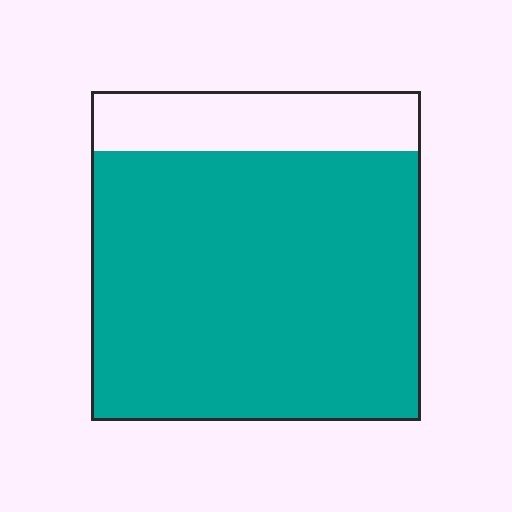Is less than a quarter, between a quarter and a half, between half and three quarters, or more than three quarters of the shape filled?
More than three quarters.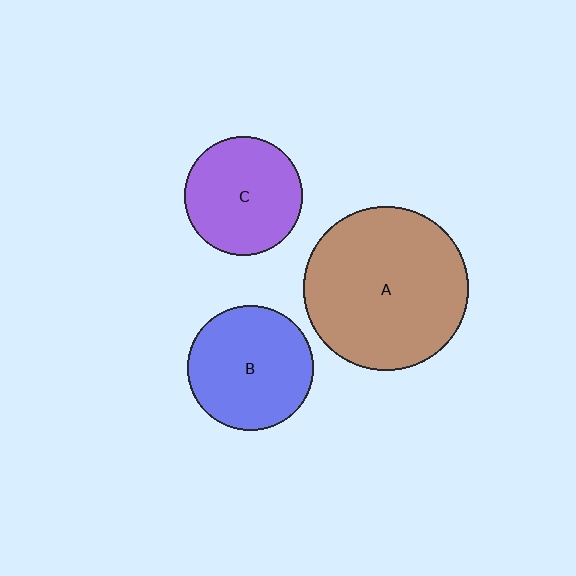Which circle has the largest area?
Circle A (brown).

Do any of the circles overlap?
No, none of the circles overlap.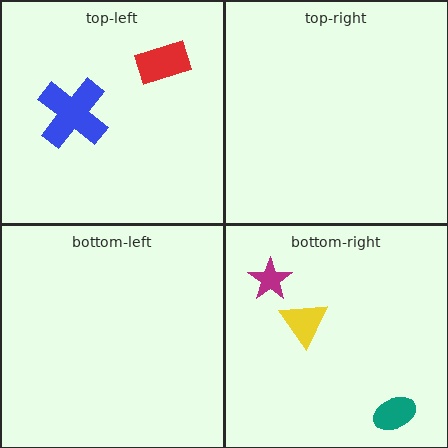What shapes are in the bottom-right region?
The magenta star, the yellow triangle, the teal ellipse.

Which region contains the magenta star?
The bottom-right region.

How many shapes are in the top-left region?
2.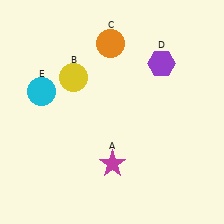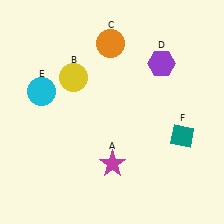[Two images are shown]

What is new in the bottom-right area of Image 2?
A teal diamond (F) was added in the bottom-right area of Image 2.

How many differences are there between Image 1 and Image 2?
There is 1 difference between the two images.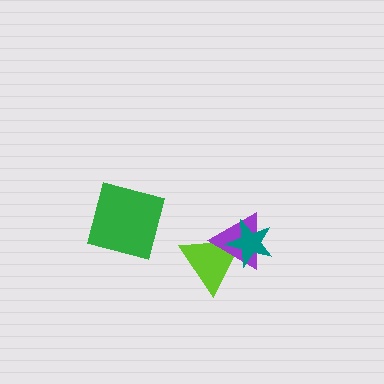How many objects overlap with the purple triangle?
2 objects overlap with the purple triangle.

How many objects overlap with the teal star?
2 objects overlap with the teal star.